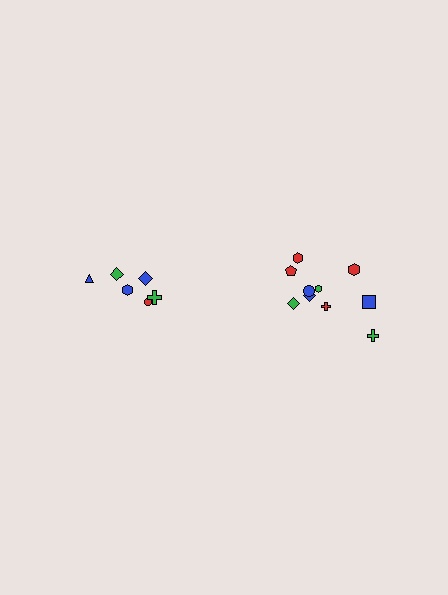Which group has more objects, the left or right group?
The right group.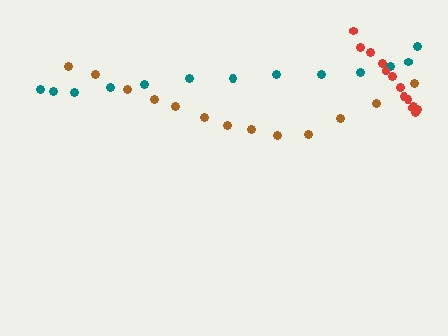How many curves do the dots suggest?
There are 3 distinct paths.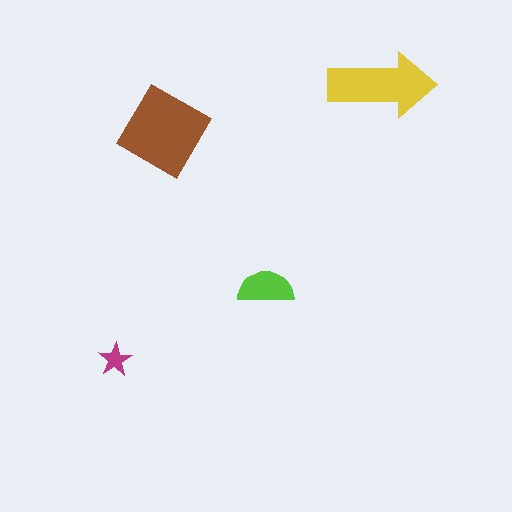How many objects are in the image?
There are 4 objects in the image.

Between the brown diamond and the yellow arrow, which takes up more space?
The brown diamond.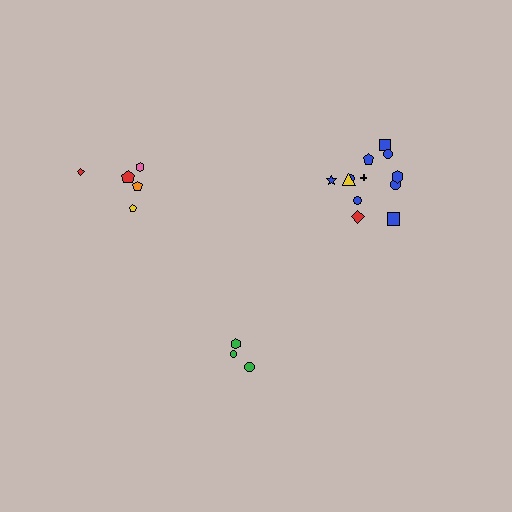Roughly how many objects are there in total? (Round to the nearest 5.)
Roughly 20 objects in total.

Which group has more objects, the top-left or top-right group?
The top-right group.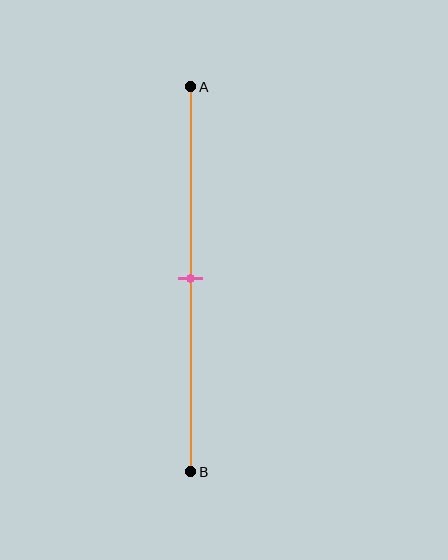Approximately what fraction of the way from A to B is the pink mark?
The pink mark is approximately 50% of the way from A to B.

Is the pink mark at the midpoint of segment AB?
Yes, the mark is approximately at the midpoint.